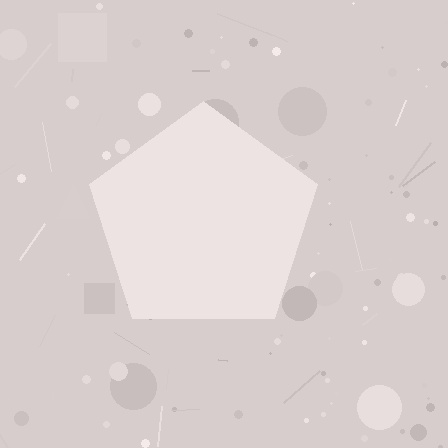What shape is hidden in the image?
A pentagon is hidden in the image.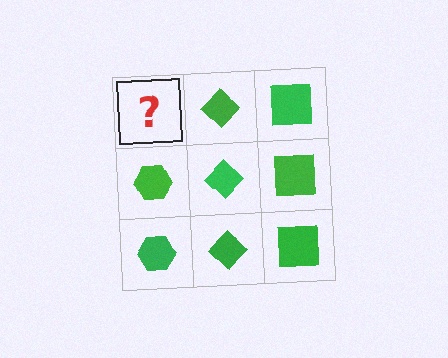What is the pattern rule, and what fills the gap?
The rule is that each column has a consistent shape. The gap should be filled with a green hexagon.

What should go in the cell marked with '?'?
The missing cell should contain a green hexagon.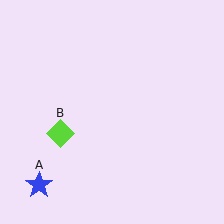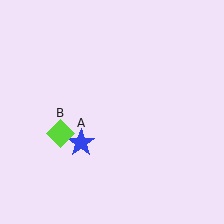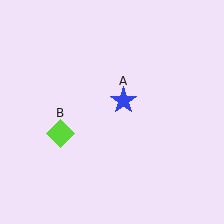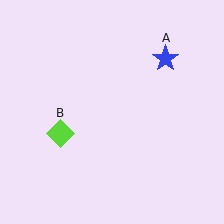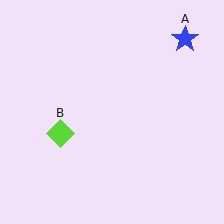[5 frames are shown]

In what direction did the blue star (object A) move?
The blue star (object A) moved up and to the right.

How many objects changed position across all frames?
1 object changed position: blue star (object A).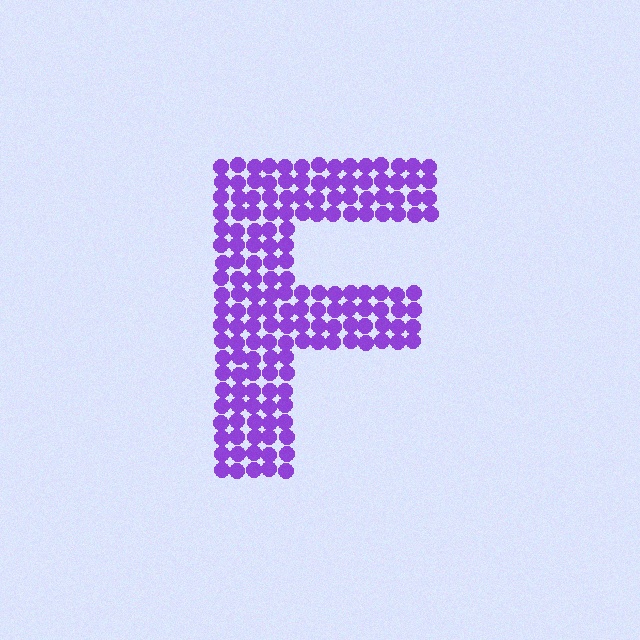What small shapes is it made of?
It is made of small circles.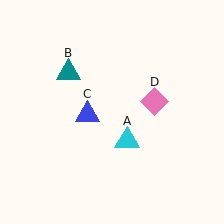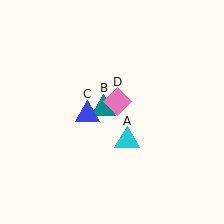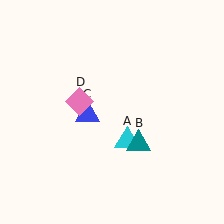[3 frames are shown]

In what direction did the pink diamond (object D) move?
The pink diamond (object D) moved left.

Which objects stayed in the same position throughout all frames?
Cyan triangle (object A) and blue triangle (object C) remained stationary.